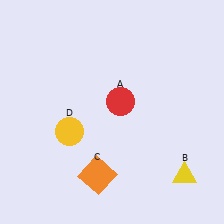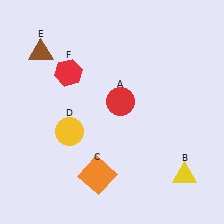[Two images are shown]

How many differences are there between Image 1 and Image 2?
There are 2 differences between the two images.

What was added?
A brown triangle (E), a red hexagon (F) were added in Image 2.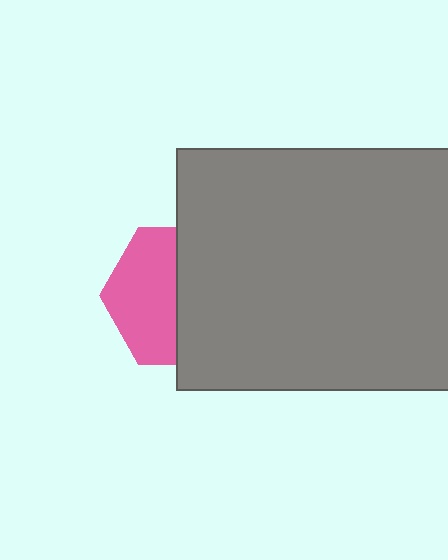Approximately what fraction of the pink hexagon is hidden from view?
Roughly 53% of the pink hexagon is hidden behind the gray rectangle.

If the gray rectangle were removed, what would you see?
You would see the complete pink hexagon.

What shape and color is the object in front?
The object in front is a gray rectangle.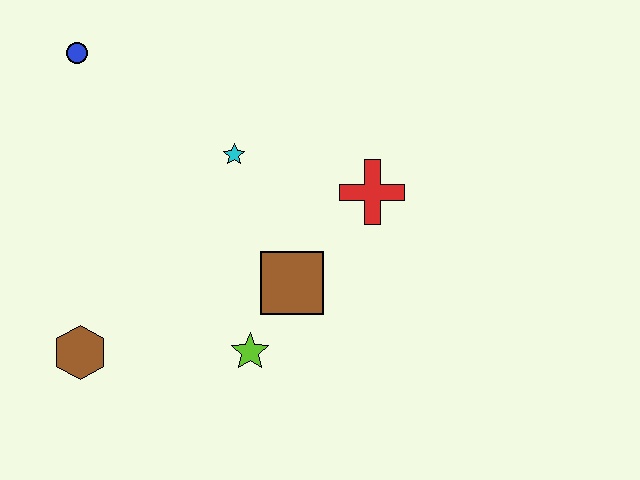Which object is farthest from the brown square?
The blue circle is farthest from the brown square.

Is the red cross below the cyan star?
Yes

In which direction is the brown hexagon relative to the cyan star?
The brown hexagon is below the cyan star.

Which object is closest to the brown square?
The lime star is closest to the brown square.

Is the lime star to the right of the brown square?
No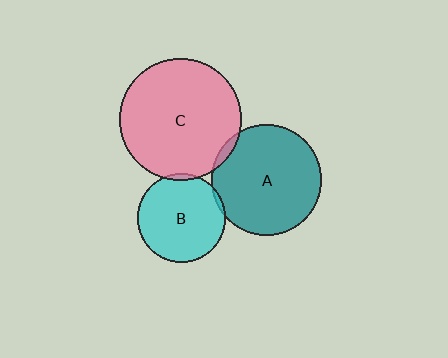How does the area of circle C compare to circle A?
Approximately 1.2 times.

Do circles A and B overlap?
Yes.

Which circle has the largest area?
Circle C (pink).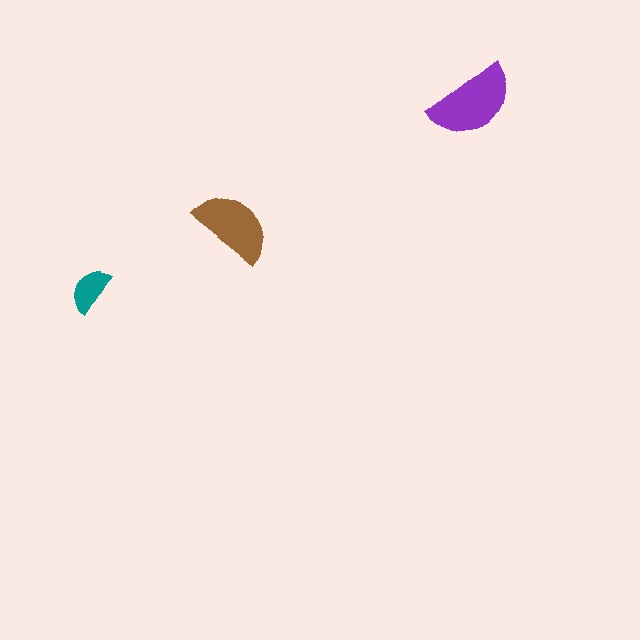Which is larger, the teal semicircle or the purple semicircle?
The purple one.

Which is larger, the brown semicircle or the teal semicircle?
The brown one.